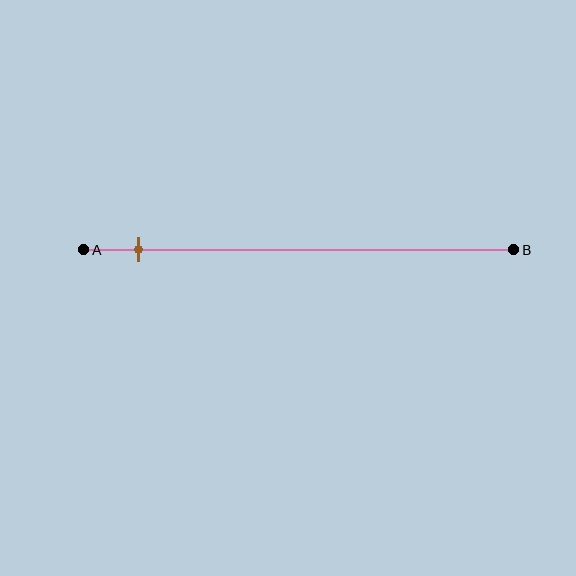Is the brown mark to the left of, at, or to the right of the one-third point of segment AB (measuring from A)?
The brown mark is to the left of the one-third point of segment AB.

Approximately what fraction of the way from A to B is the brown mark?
The brown mark is approximately 15% of the way from A to B.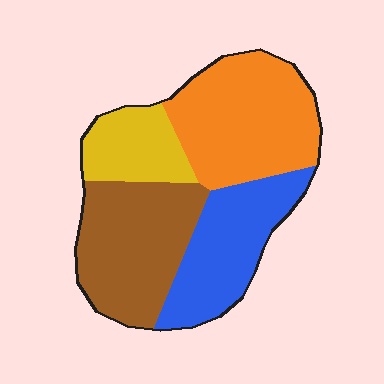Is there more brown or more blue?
Brown.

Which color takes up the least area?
Yellow, at roughly 15%.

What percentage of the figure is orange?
Orange takes up between a sixth and a third of the figure.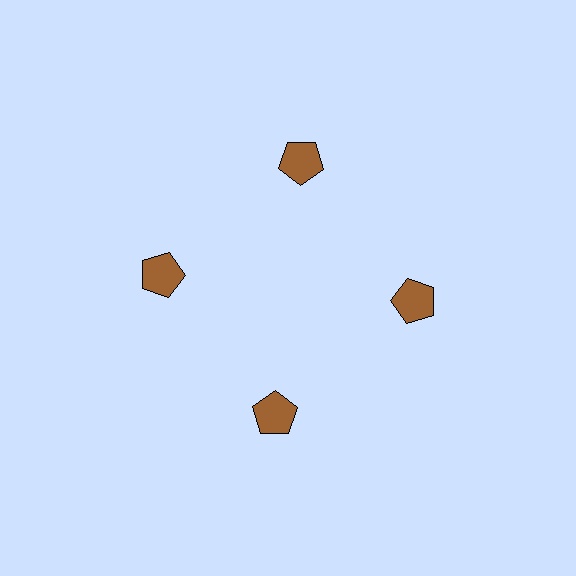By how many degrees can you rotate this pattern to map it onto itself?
The pattern maps onto itself every 90 degrees of rotation.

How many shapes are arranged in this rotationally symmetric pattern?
There are 4 shapes, arranged in 4 groups of 1.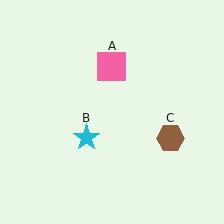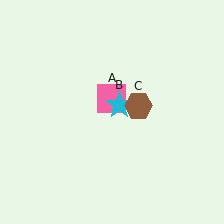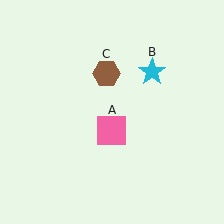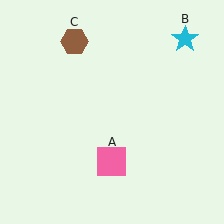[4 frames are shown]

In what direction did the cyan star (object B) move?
The cyan star (object B) moved up and to the right.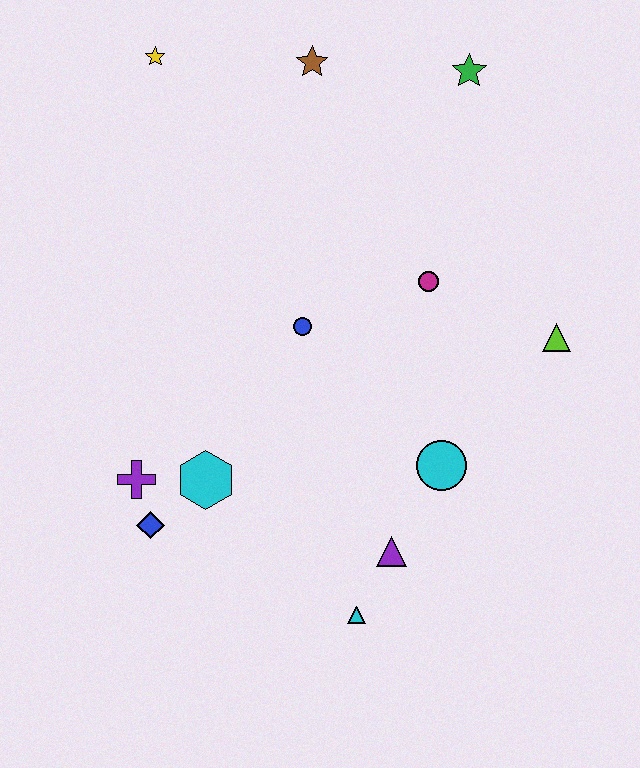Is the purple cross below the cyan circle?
Yes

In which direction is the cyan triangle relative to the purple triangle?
The cyan triangle is below the purple triangle.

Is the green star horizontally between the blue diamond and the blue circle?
No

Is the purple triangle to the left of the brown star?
No